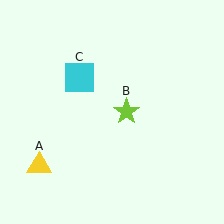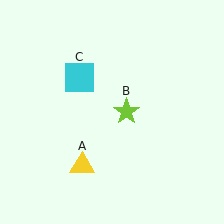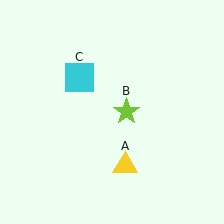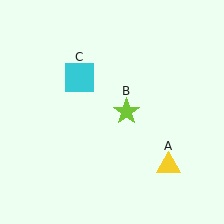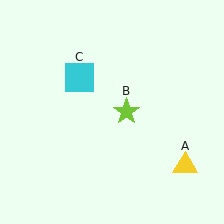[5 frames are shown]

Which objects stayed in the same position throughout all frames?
Lime star (object B) and cyan square (object C) remained stationary.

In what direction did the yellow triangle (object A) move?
The yellow triangle (object A) moved right.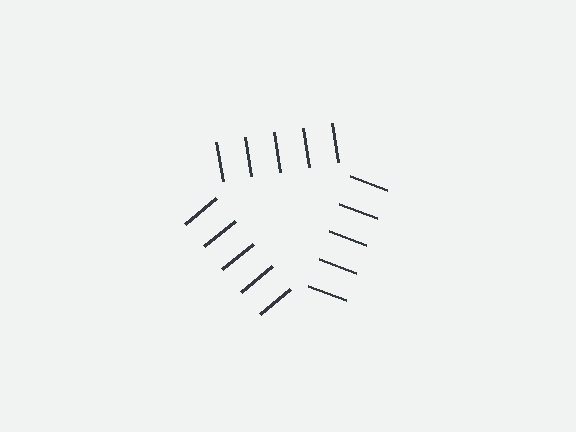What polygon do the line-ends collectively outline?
An illusory triangle — the line segments terminate on its edges but no continuous stroke is drawn.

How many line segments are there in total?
15 — 5 along each of the 3 edges.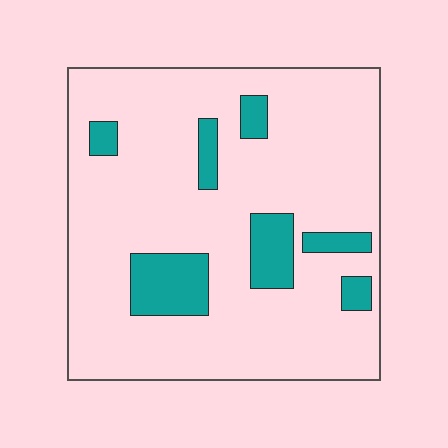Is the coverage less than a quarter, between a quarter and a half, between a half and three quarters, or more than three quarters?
Less than a quarter.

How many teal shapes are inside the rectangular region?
7.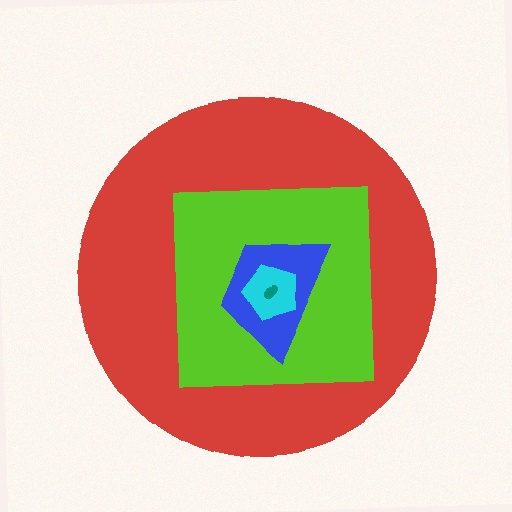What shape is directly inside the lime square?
The blue trapezoid.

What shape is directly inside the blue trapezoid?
The cyan pentagon.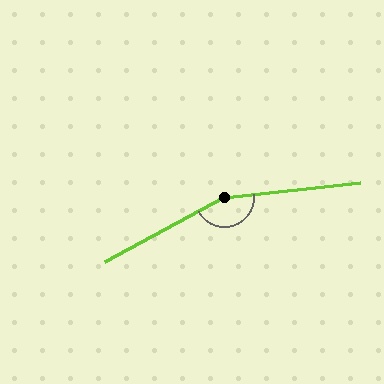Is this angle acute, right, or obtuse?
It is obtuse.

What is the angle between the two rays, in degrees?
Approximately 158 degrees.